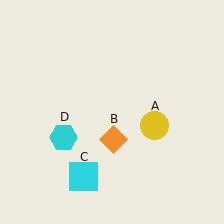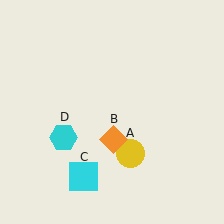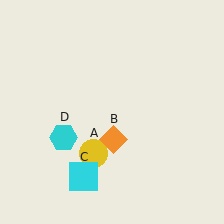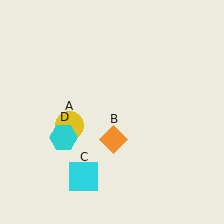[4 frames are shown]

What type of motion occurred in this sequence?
The yellow circle (object A) rotated clockwise around the center of the scene.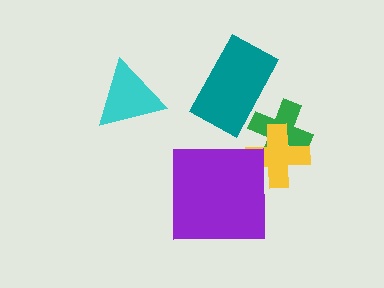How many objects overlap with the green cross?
2 objects overlap with the green cross.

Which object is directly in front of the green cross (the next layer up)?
The teal rectangle is directly in front of the green cross.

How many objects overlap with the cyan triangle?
0 objects overlap with the cyan triangle.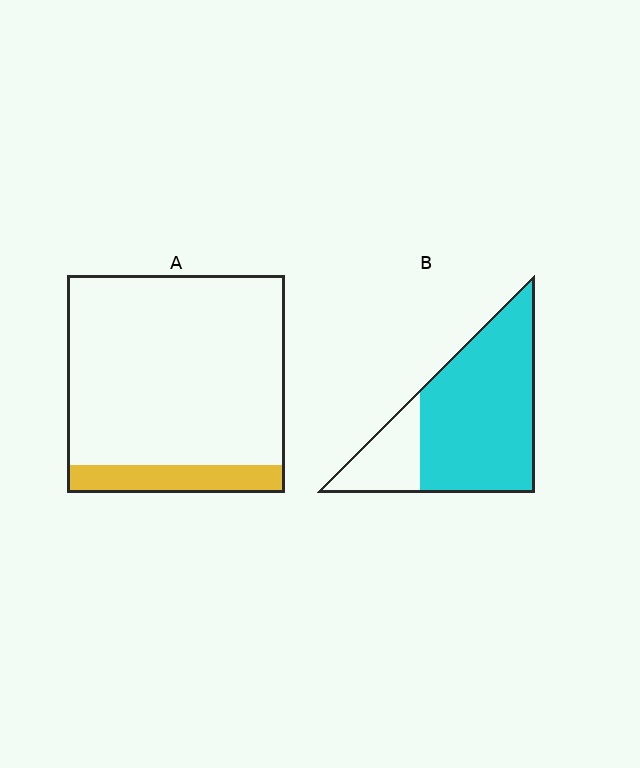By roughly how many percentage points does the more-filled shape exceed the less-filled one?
By roughly 65 percentage points (B over A).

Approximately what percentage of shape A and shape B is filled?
A is approximately 15% and B is approximately 80%.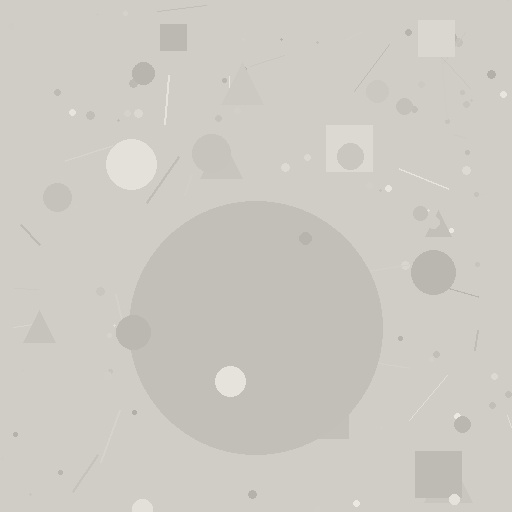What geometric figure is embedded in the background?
A circle is embedded in the background.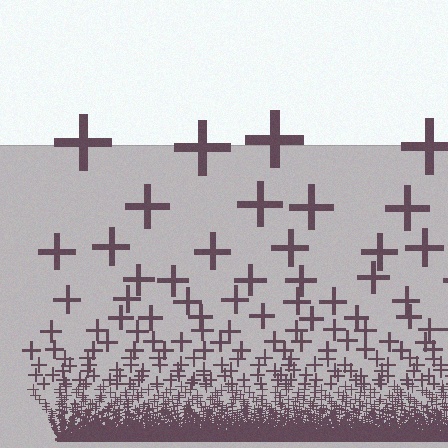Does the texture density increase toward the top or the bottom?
Density increases toward the bottom.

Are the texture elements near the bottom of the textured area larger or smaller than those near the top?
Smaller. The gradient is inverted — elements near the bottom are smaller and denser.